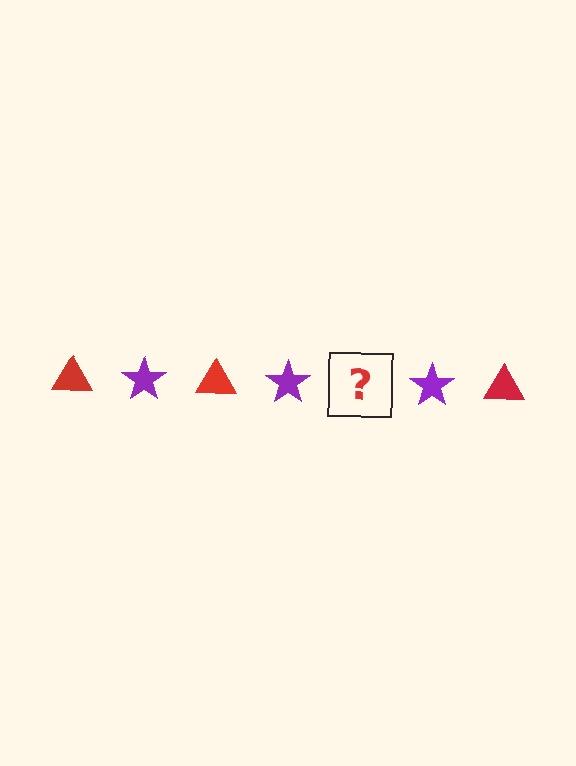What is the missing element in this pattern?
The missing element is a red triangle.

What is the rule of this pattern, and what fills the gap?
The rule is that the pattern alternates between red triangle and purple star. The gap should be filled with a red triangle.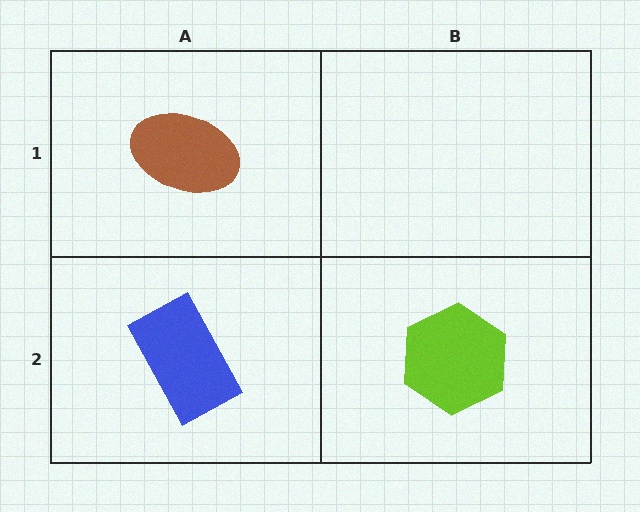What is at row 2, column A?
A blue rectangle.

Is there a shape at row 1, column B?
No, that cell is empty.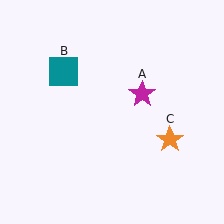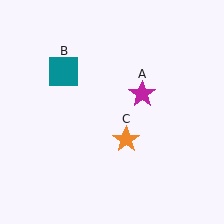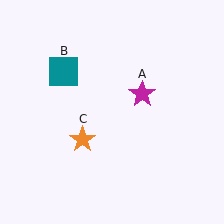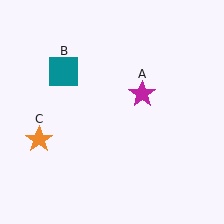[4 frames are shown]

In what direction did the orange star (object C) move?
The orange star (object C) moved left.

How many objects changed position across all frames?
1 object changed position: orange star (object C).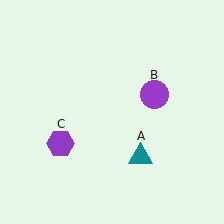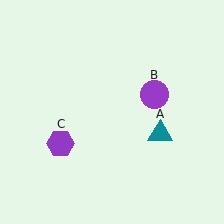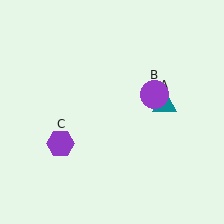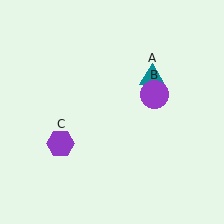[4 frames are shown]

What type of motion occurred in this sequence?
The teal triangle (object A) rotated counterclockwise around the center of the scene.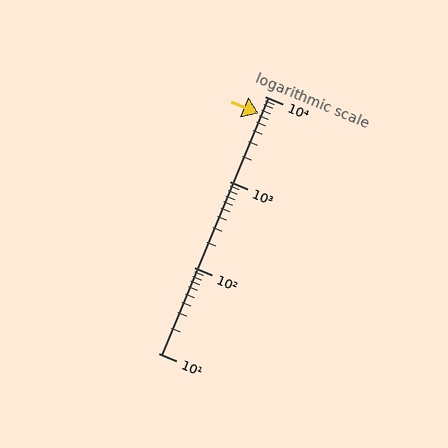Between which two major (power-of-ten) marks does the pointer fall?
The pointer is between 1000 and 10000.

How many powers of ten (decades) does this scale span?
The scale spans 3 decades, from 10 to 10000.